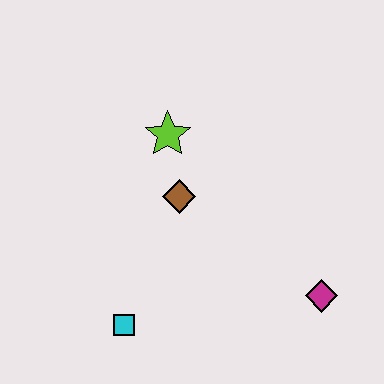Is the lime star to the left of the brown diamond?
Yes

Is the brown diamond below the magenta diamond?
No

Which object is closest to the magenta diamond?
The brown diamond is closest to the magenta diamond.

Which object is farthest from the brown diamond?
The magenta diamond is farthest from the brown diamond.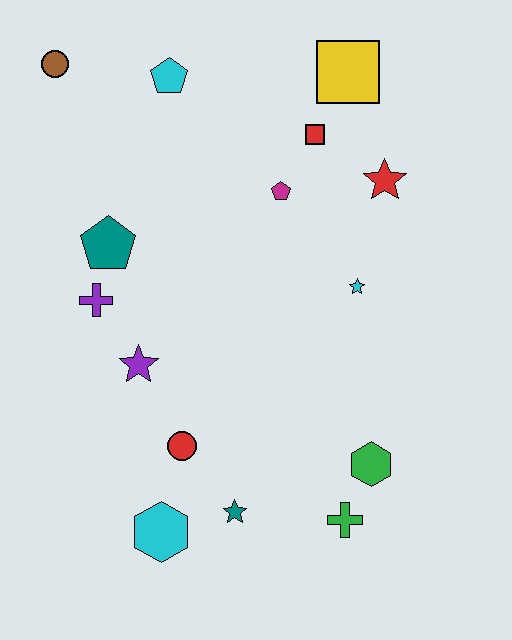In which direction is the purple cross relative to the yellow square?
The purple cross is to the left of the yellow square.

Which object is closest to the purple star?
The purple cross is closest to the purple star.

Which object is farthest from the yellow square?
The cyan hexagon is farthest from the yellow square.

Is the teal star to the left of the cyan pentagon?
No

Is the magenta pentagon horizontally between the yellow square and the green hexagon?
No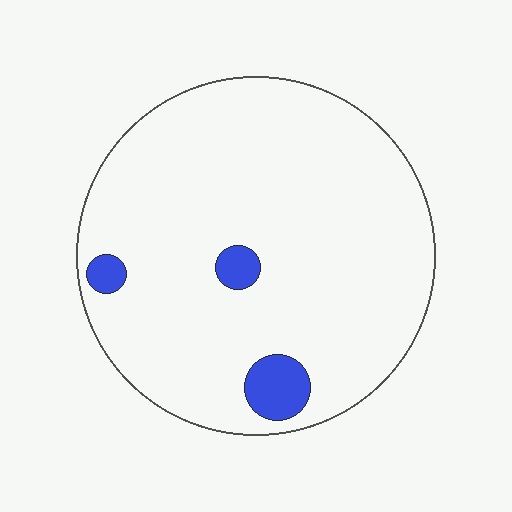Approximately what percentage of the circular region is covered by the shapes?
Approximately 5%.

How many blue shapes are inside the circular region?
3.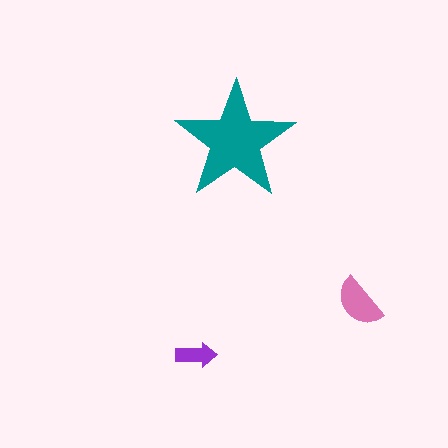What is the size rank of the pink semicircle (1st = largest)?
2nd.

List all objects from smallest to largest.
The purple arrow, the pink semicircle, the teal star.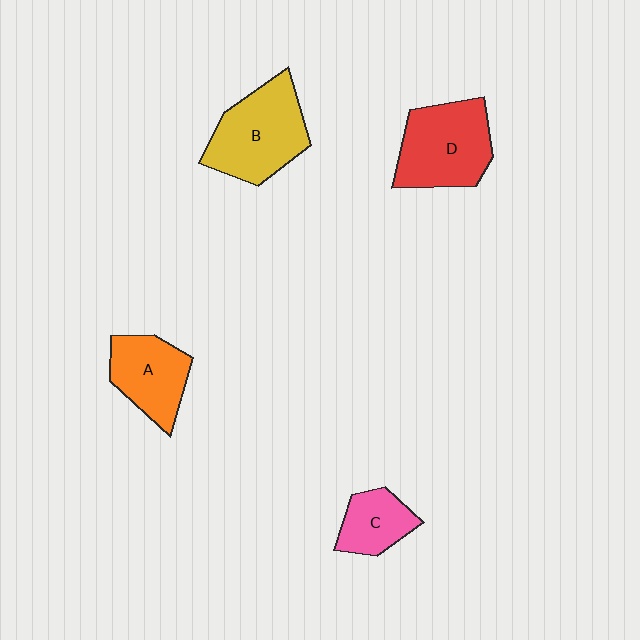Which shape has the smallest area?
Shape C (pink).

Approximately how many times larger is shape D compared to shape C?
Approximately 1.9 times.